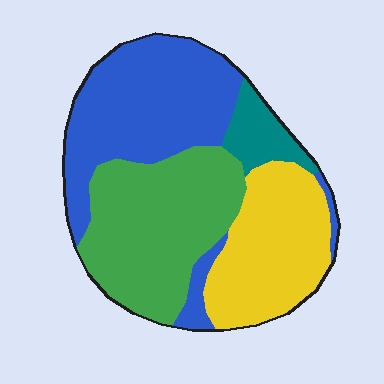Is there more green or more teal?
Green.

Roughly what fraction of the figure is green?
Green takes up about one third (1/3) of the figure.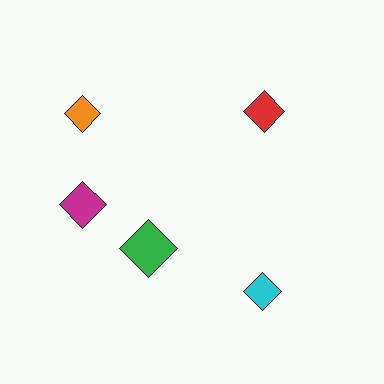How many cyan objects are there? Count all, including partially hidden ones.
There is 1 cyan object.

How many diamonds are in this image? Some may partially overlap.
There are 5 diamonds.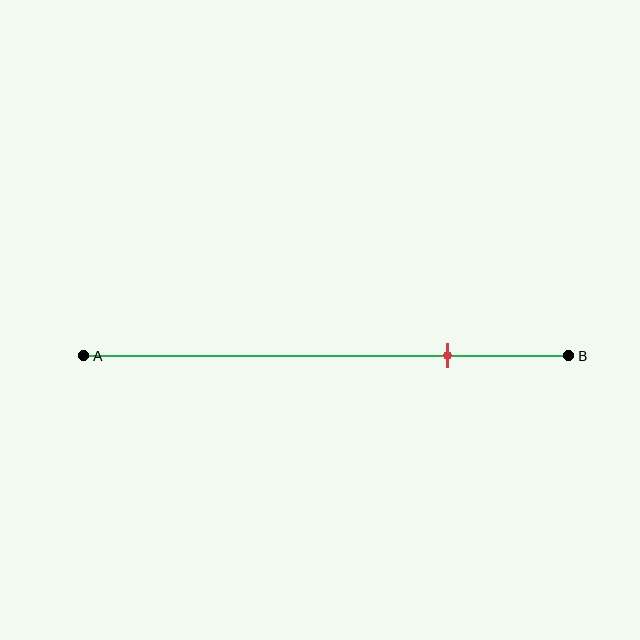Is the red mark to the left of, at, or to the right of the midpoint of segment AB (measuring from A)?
The red mark is to the right of the midpoint of segment AB.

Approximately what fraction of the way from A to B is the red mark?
The red mark is approximately 75% of the way from A to B.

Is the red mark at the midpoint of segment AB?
No, the mark is at about 75% from A, not at the 50% midpoint.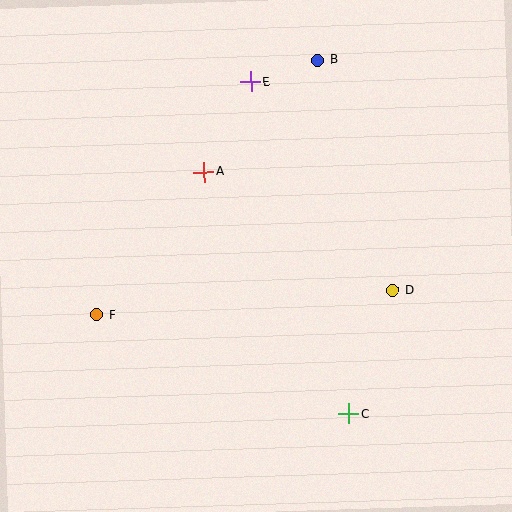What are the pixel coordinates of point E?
Point E is at (251, 82).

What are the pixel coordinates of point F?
Point F is at (96, 315).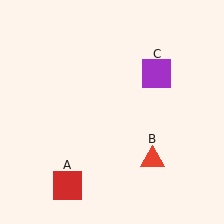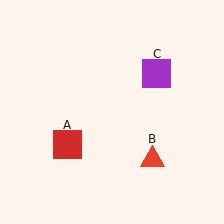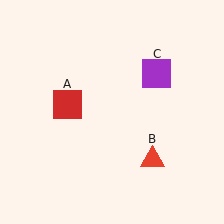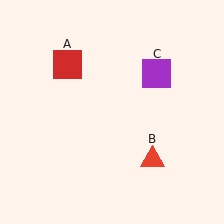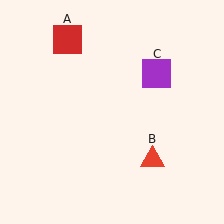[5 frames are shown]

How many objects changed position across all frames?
1 object changed position: red square (object A).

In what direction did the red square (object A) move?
The red square (object A) moved up.